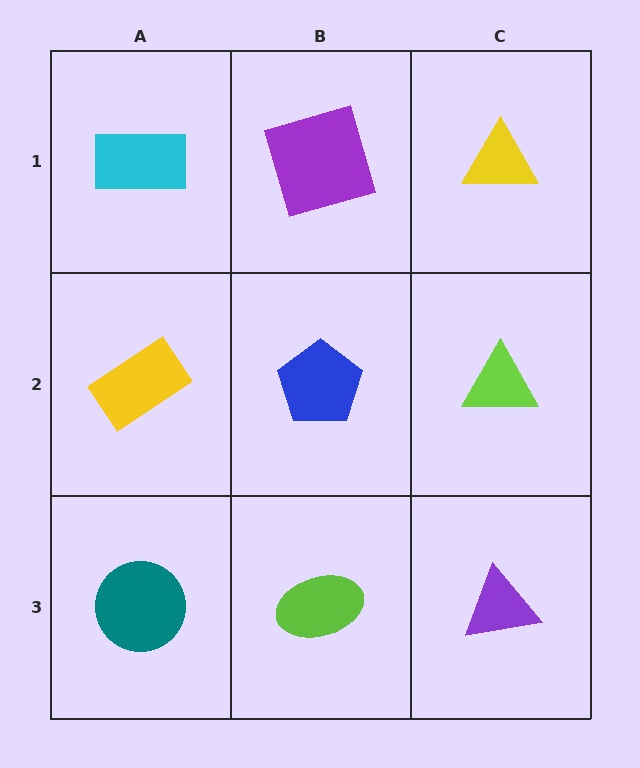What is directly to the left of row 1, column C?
A purple square.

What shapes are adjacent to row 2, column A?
A cyan rectangle (row 1, column A), a teal circle (row 3, column A), a blue pentagon (row 2, column B).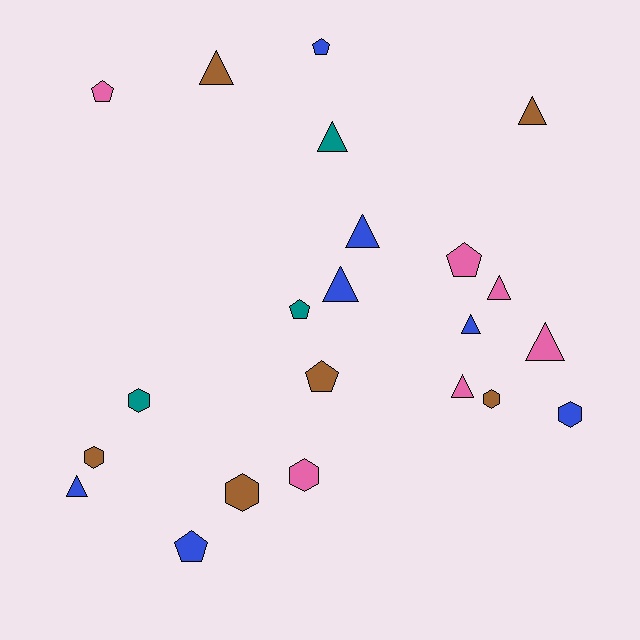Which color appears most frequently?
Blue, with 7 objects.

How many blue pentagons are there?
There are 2 blue pentagons.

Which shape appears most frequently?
Triangle, with 10 objects.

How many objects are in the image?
There are 22 objects.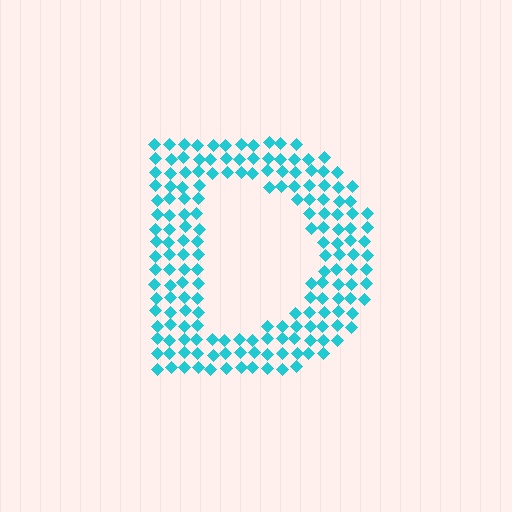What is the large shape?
The large shape is the letter D.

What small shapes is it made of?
It is made of small diamonds.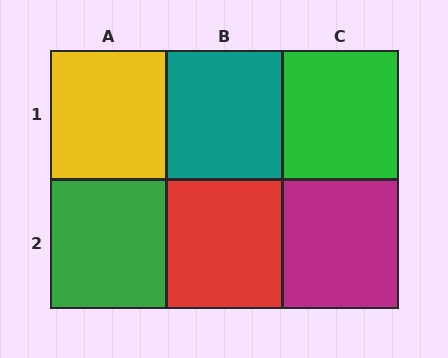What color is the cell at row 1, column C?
Green.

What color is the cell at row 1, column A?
Yellow.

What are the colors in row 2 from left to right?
Green, red, magenta.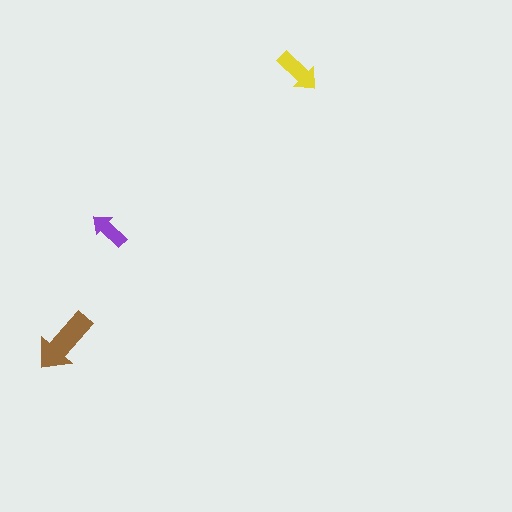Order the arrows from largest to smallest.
the brown one, the yellow one, the purple one.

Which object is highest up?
The yellow arrow is topmost.